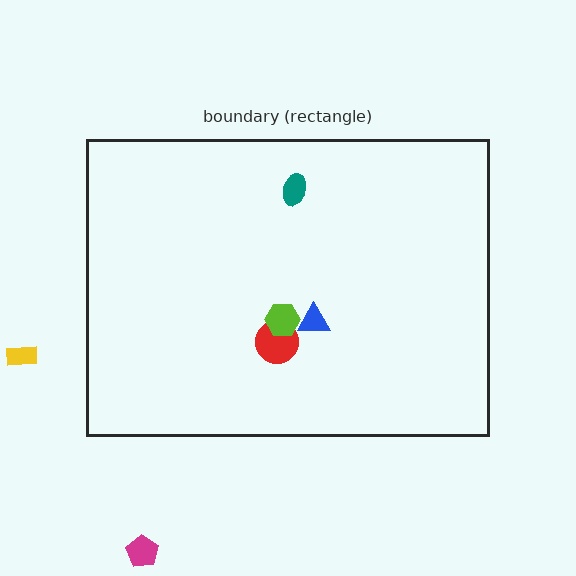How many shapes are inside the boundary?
4 inside, 2 outside.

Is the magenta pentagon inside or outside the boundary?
Outside.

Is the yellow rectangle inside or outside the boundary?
Outside.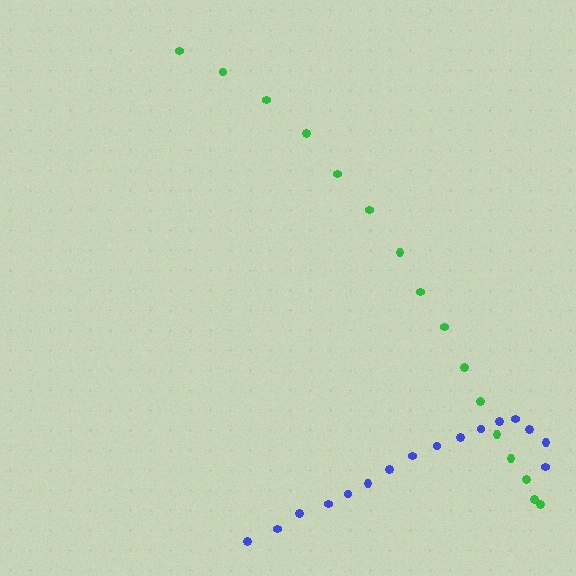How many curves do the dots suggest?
There are 2 distinct paths.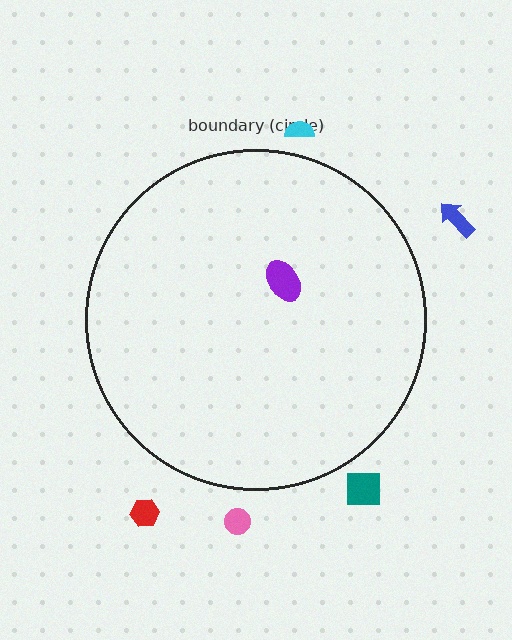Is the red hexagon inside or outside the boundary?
Outside.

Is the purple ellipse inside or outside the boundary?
Inside.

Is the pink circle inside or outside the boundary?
Outside.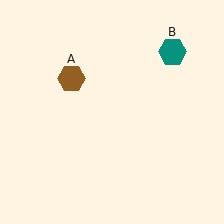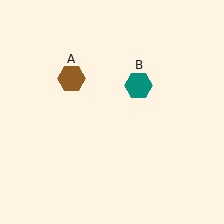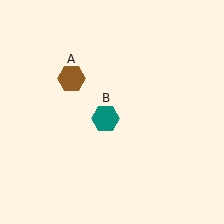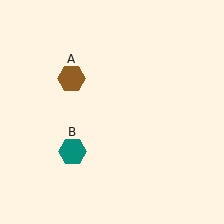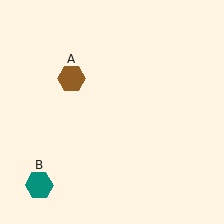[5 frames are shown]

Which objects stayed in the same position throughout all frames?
Brown hexagon (object A) remained stationary.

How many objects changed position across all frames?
1 object changed position: teal hexagon (object B).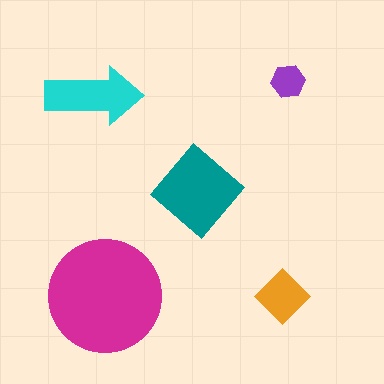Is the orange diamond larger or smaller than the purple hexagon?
Larger.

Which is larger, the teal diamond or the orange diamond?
The teal diamond.